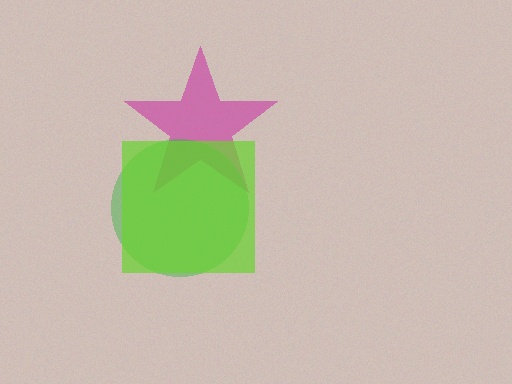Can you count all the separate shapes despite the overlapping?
Yes, there are 3 separate shapes.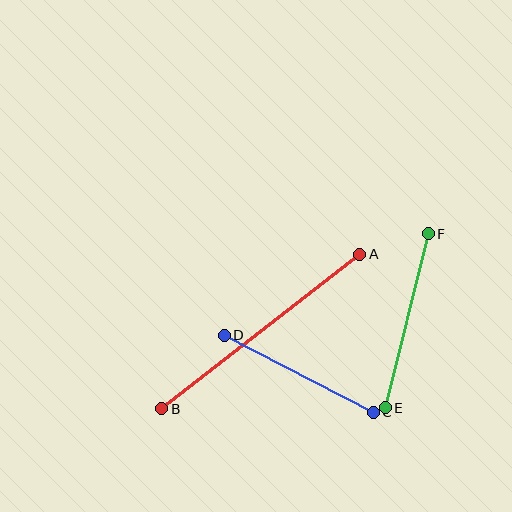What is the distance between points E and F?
The distance is approximately 179 pixels.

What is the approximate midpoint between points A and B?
The midpoint is at approximately (261, 331) pixels.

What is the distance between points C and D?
The distance is approximately 168 pixels.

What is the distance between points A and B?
The distance is approximately 251 pixels.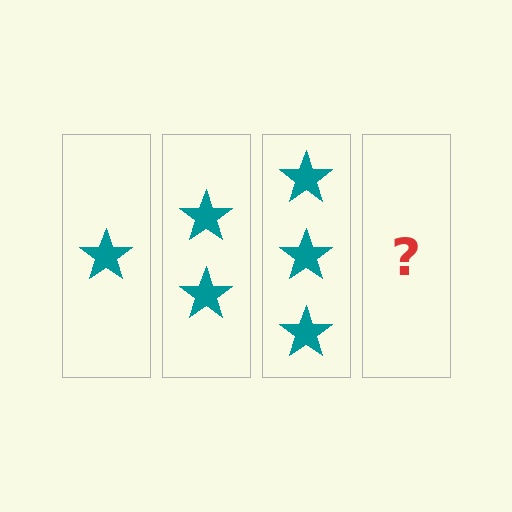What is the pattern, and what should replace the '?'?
The pattern is that each step adds one more star. The '?' should be 4 stars.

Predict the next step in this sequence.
The next step is 4 stars.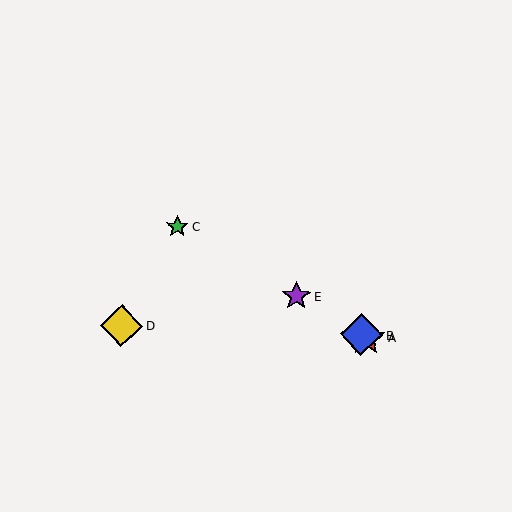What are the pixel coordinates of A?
Object A is at (367, 338).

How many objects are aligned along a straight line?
4 objects (A, B, C, E) are aligned along a straight line.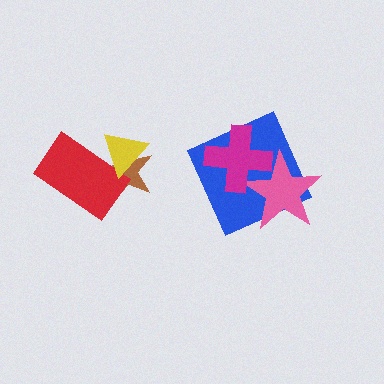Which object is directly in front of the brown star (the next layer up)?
The red rectangle is directly in front of the brown star.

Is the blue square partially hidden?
Yes, it is partially covered by another shape.